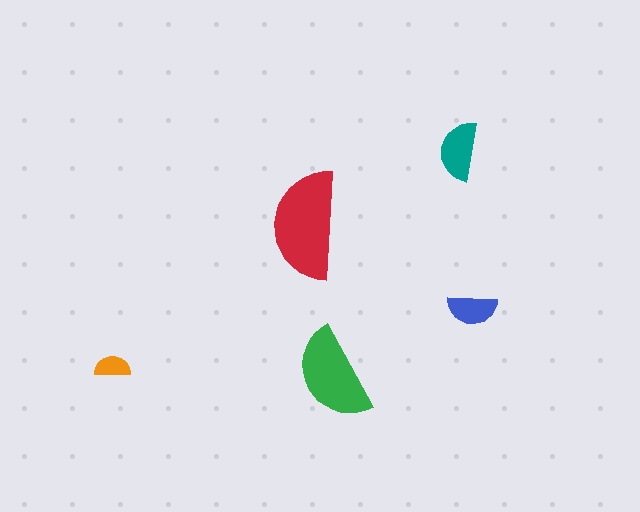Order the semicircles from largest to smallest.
the red one, the green one, the teal one, the blue one, the orange one.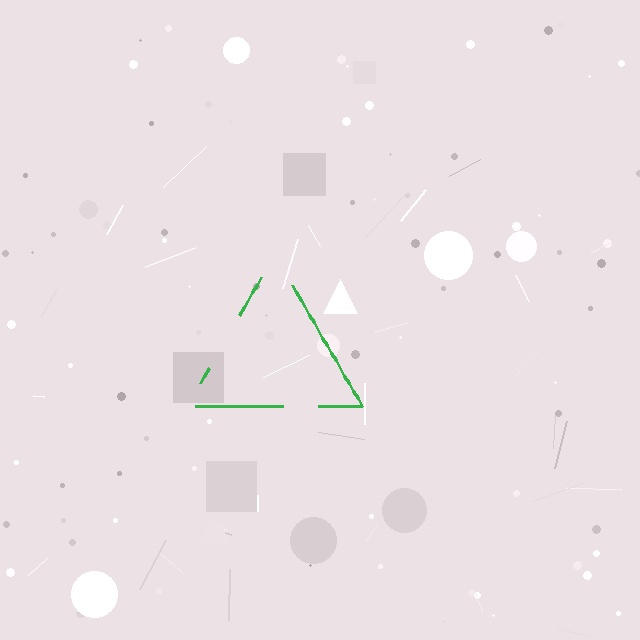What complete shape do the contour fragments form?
The contour fragments form a triangle.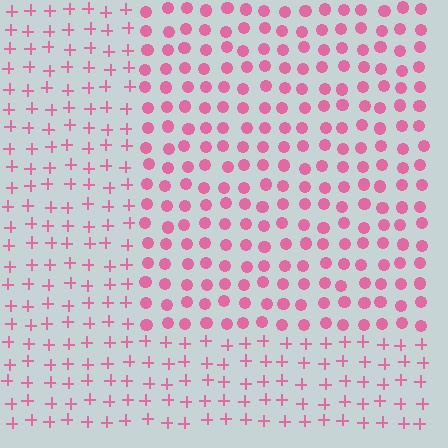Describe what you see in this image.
The image is filled with small pink elements arranged in a uniform grid. A rectangle-shaped region contains circles, while the surrounding area contains plus signs. The boundary is defined purely by the change in element shape.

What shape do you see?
I see a rectangle.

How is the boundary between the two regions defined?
The boundary is defined by a change in element shape: circles inside vs. plus signs outside. All elements share the same color and spacing.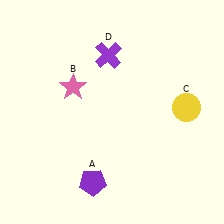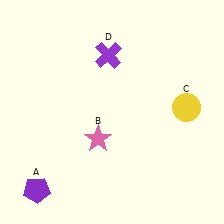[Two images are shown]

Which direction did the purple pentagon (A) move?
The purple pentagon (A) moved left.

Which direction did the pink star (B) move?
The pink star (B) moved down.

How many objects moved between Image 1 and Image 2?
2 objects moved between the two images.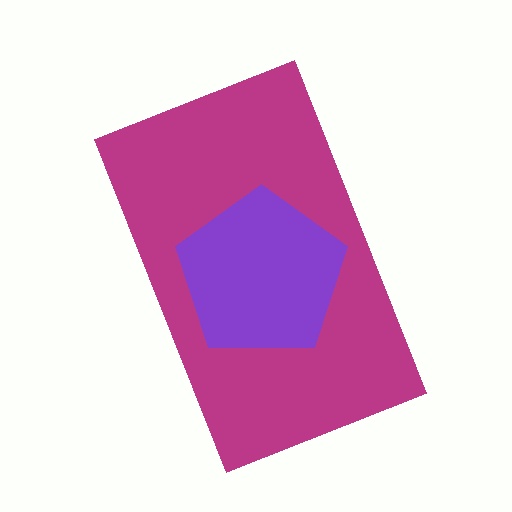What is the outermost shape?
The magenta rectangle.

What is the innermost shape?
The purple pentagon.